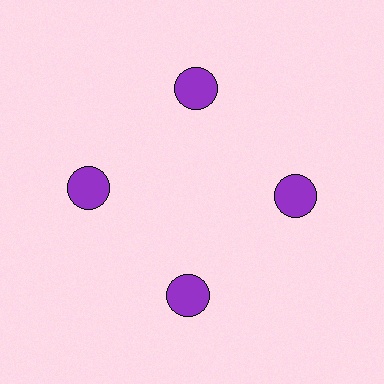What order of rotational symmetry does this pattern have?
This pattern has 4-fold rotational symmetry.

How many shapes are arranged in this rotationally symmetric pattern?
There are 4 shapes, arranged in 4 groups of 1.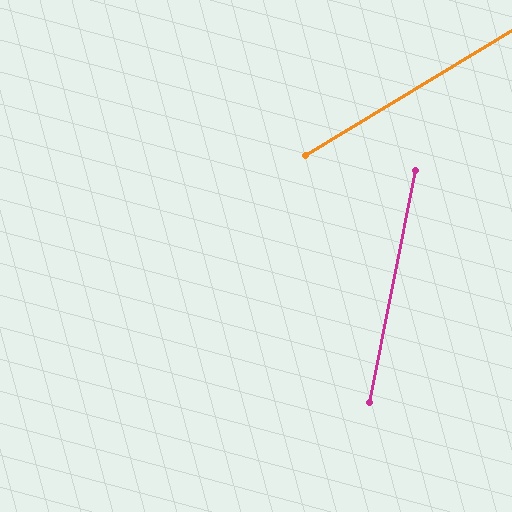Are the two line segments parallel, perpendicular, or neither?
Neither parallel nor perpendicular — they differ by about 48°.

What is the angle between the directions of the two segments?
Approximately 48 degrees.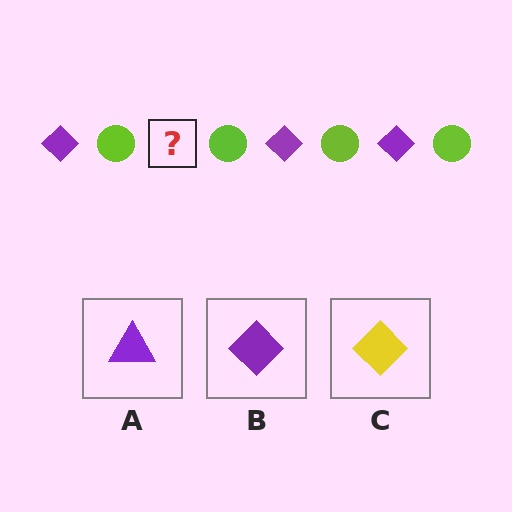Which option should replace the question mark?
Option B.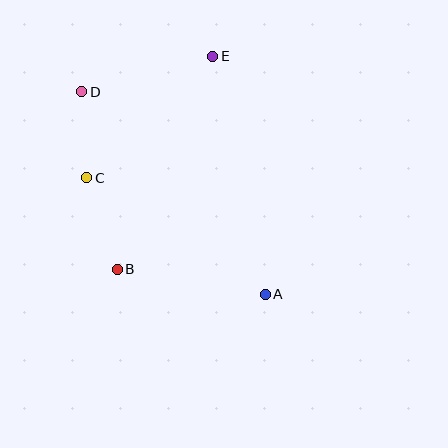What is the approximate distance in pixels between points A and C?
The distance between A and C is approximately 213 pixels.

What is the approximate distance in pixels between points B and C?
The distance between B and C is approximately 97 pixels.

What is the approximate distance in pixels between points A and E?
The distance between A and E is approximately 244 pixels.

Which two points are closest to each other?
Points C and D are closest to each other.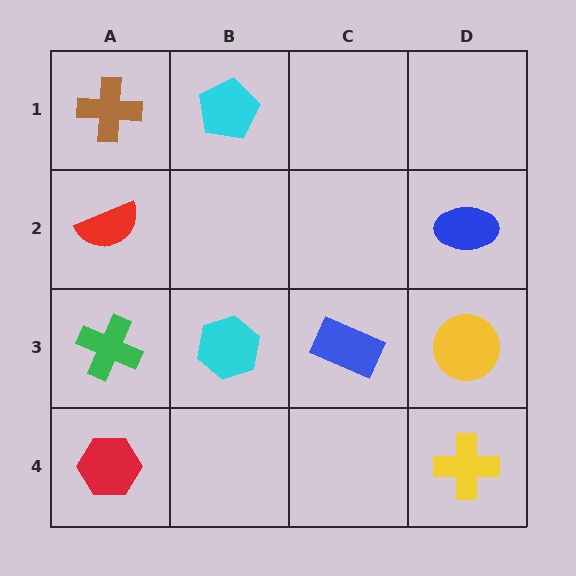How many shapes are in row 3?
4 shapes.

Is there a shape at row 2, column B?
No, that cell is empty.